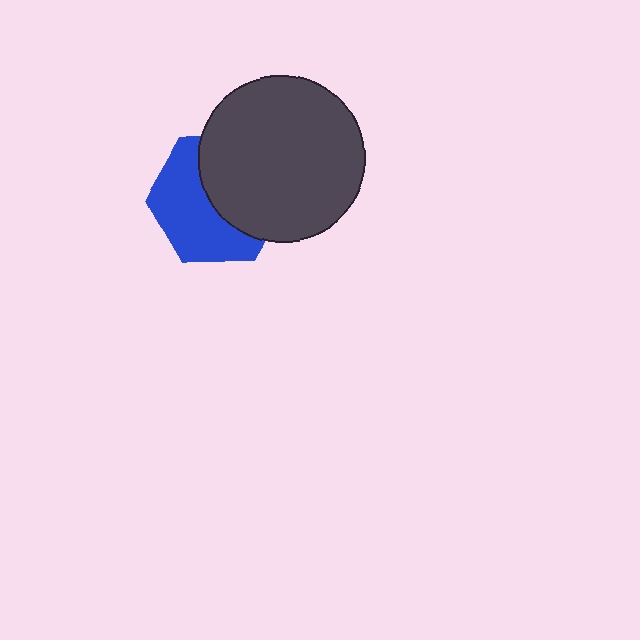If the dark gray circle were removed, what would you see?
You would see the complete blue hexagon.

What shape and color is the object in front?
The object in front is a dark gray circle.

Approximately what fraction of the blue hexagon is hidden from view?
Roughly 48% of the blue hexagon is hidden behind the dark gray circle.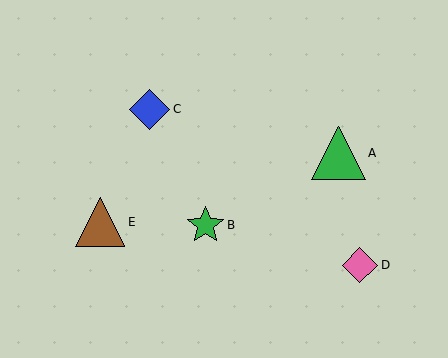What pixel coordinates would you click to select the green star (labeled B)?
Click at (206, 225) to select the green star B.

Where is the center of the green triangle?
The center of the green triangle is at (339, 153).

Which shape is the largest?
The green triangle (labeled A) is the largest.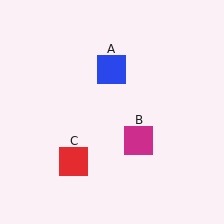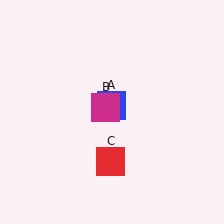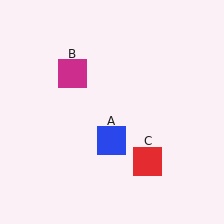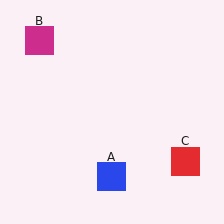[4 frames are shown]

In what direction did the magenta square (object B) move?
The magenta square (object B) moved up and to the left.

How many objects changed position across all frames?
3 objects changed position: blue square (object A), magenta square (object B), red square (object C).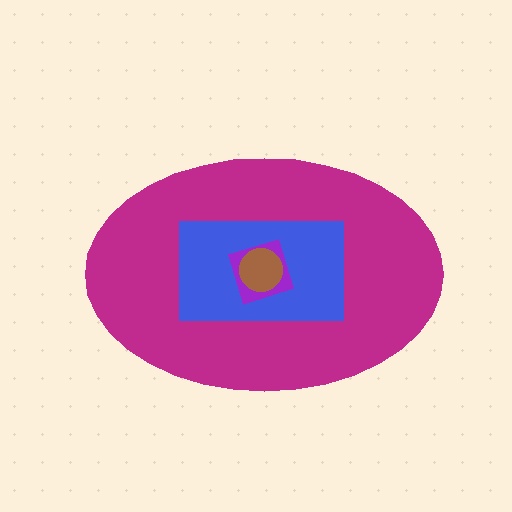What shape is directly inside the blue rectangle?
The purple diamond.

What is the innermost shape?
The brown circle.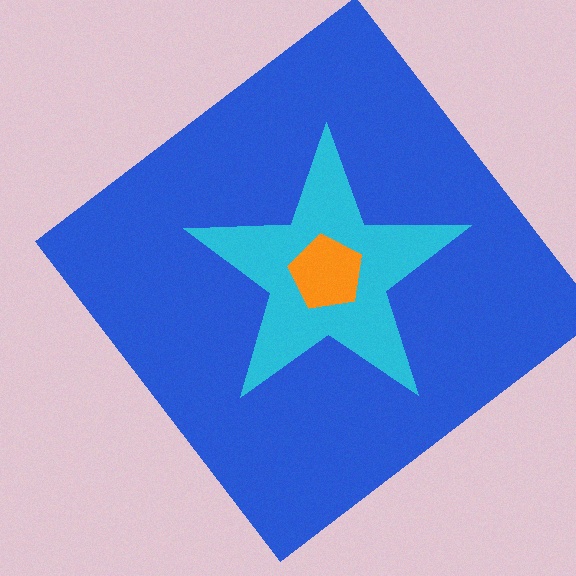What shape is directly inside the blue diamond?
The cyan star.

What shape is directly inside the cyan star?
The orange pentagon.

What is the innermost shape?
The orange pentagon.